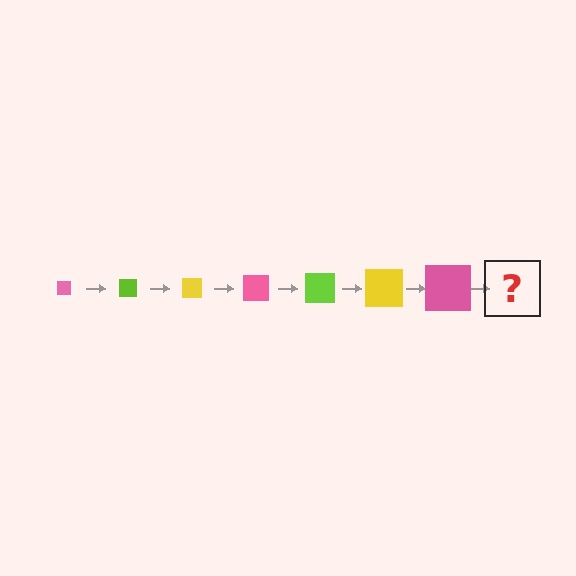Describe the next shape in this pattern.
It should be a lime square, larger than the previous one.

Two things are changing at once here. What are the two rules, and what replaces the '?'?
The two rules are that the square grows larger each step and the color cycles through pink, lime, and yellow. The '?' should be a lime square, larger than the previous one.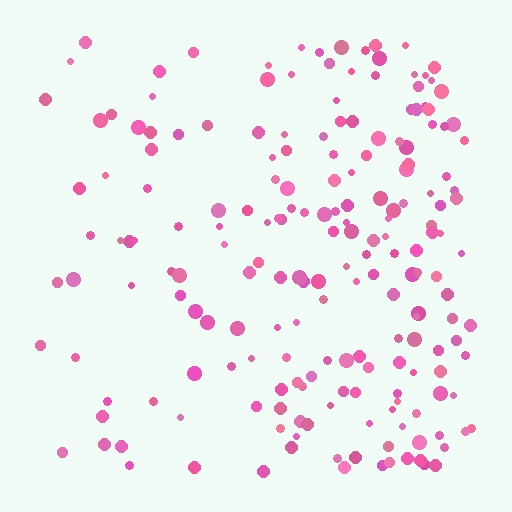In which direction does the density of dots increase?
From left to right, with the right side densest.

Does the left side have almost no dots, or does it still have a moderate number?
Still a moderate number, just noticeably fewer than the right.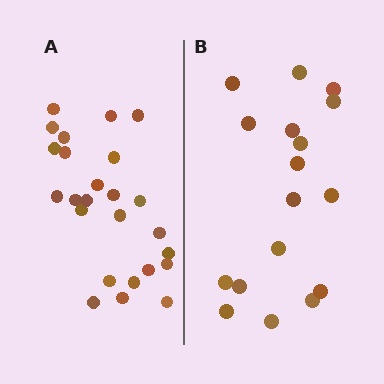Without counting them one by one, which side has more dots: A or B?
Region A (the left region) has more dots.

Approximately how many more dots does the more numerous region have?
Region A has roughly 8 or so more dots than region B.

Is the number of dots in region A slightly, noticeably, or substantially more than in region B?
Region A has substantially more. The ratio is roughly 1.5 to 1.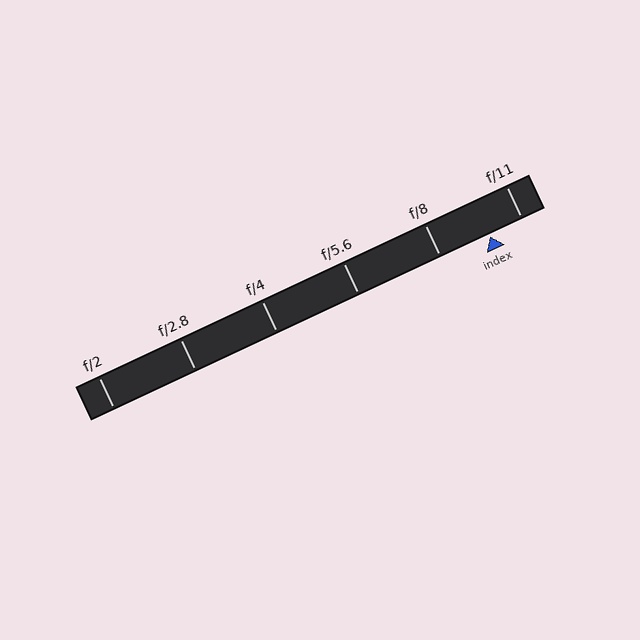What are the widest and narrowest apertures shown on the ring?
The widest aperture shown is f/2 and the narrowest is f/11.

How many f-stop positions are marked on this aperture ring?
There are 6 f-stop positions marked.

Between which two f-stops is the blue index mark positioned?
The index mark is between f/8 and f/11.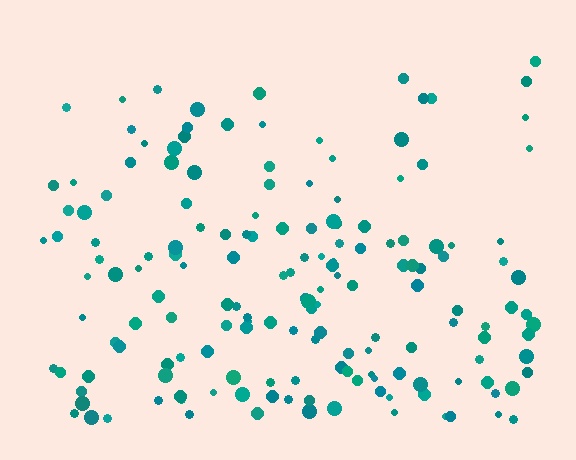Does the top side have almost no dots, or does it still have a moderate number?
Still a moderate number, just noticeably fewer than the bottom.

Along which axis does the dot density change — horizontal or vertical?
Vertical.